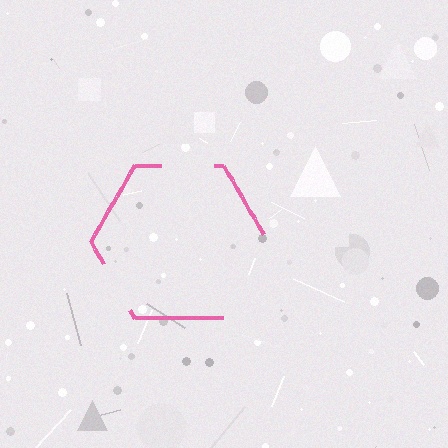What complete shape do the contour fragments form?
The contour fragments form a hexagon.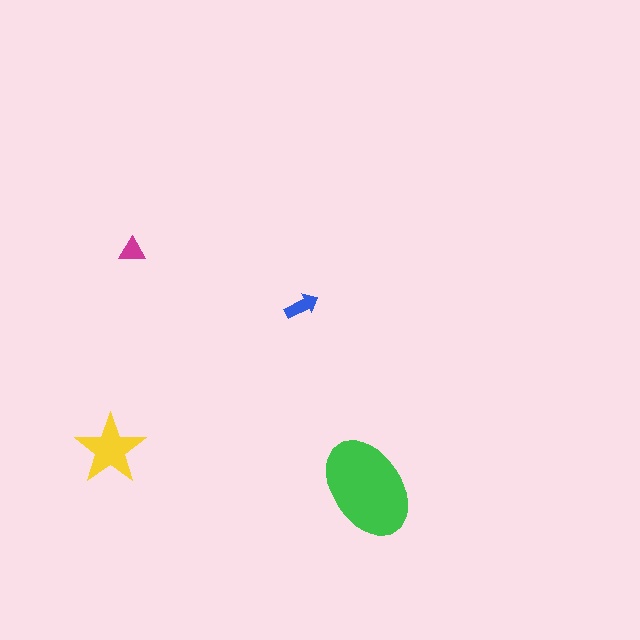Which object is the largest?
The green ellipse.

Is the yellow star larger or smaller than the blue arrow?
Larger.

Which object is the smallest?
The magenta triangle.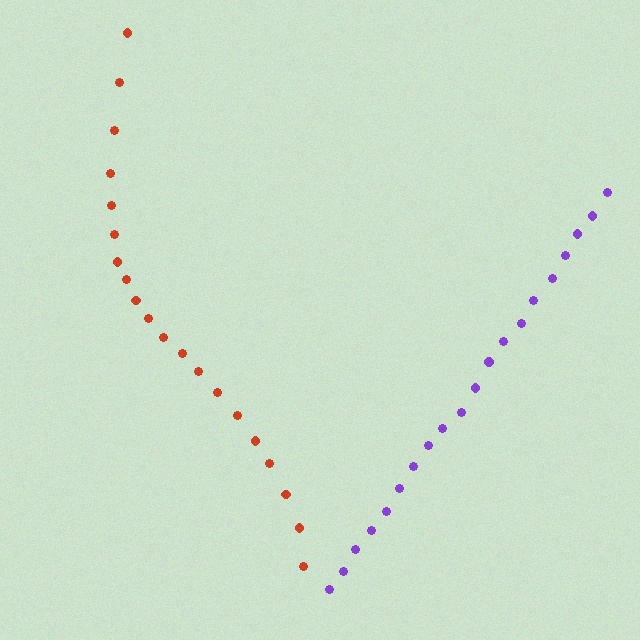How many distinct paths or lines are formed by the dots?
There are 2 distinct paths.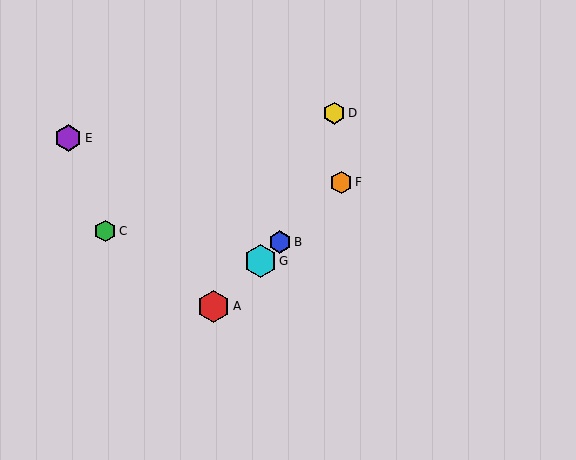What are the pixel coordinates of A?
Object A is at (214, 306).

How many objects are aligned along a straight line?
4 objects (A, B, F, G) are aligned along a straight line.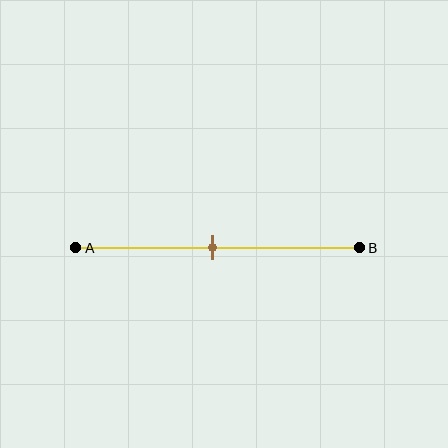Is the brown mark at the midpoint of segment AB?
Yes, the mark is approximately at the midpoint.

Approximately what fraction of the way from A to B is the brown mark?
The brown mark is approximately 50% of the way from A to B.